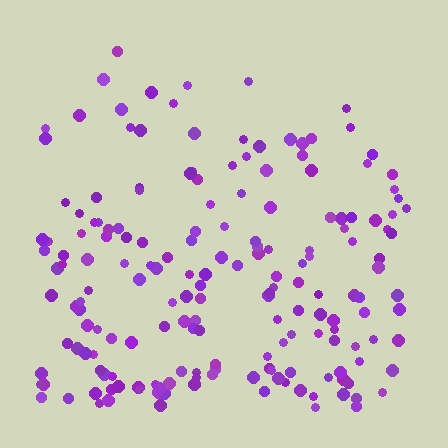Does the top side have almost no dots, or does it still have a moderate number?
Still a moderate number, just noticeably fewer than the bottom.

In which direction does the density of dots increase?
From top to bottom, with the bottom side densest.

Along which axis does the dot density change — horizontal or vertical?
Vertical.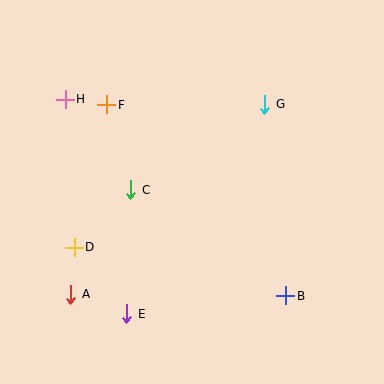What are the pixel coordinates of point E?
Point E is at (127, 314).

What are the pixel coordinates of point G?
Point G is at (265, 104).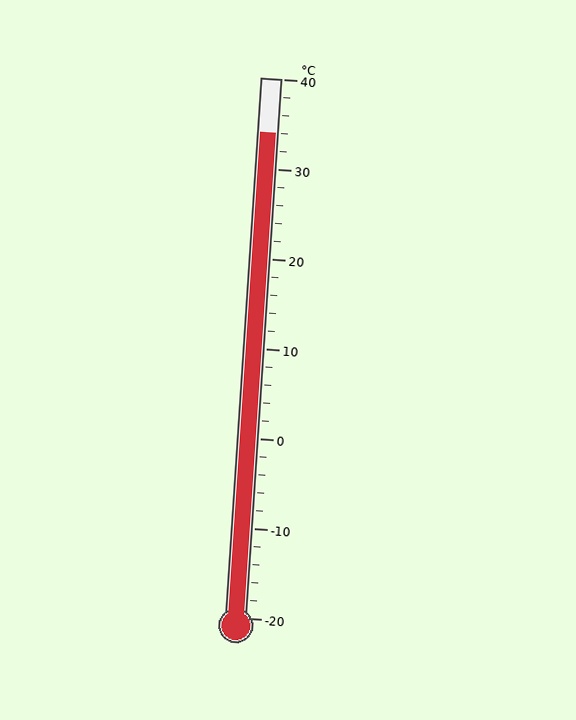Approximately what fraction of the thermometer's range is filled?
The thermometer is filled to approximately 90% of its range.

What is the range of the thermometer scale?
The thermometer scale ranges from -20°C to 40°C.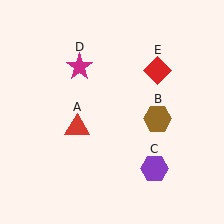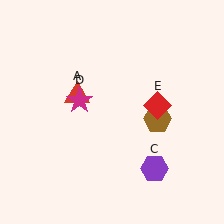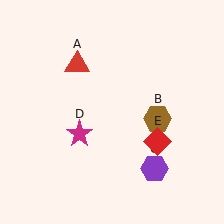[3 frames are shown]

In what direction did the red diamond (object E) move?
The red diamond (object E) moved down.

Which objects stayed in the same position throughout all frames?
Brown hexagon (object B) and purple hexagon (object C) remained stationary.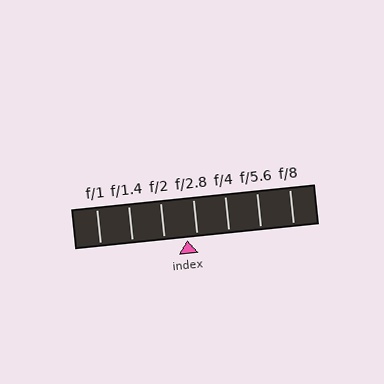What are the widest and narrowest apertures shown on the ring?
The widest aperture shown is f/1 and the narrowest is f/8.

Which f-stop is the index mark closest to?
The index mark is closest to f/2.8.